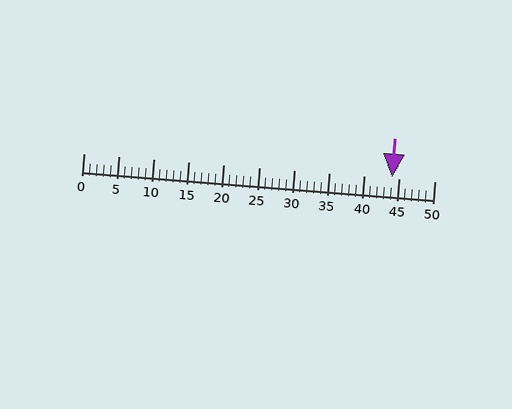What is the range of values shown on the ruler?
The ruler shows values from 0 to 50.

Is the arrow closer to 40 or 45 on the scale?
The arrow is closer to 45.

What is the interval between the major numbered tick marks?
The major tick marks are spaced 5 units apart.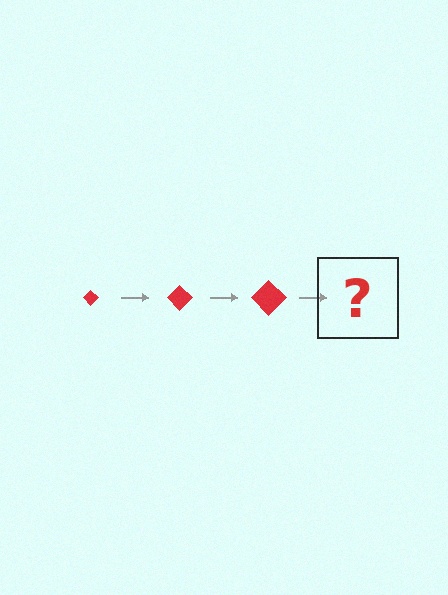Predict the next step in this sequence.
The next step is a red diamond, larger than the previous one.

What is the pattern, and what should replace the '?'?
The pattern is that the diamond gets progressively larger each step. The '?' should be a red diamond, larger than the previous one.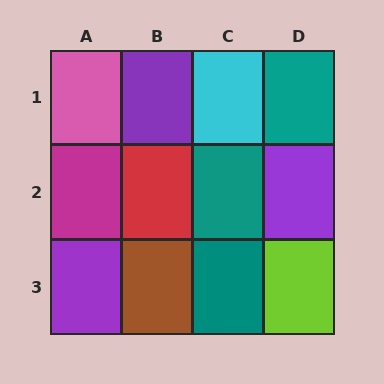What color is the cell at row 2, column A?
Magenta.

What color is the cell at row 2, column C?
Teal.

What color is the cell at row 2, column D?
Purple.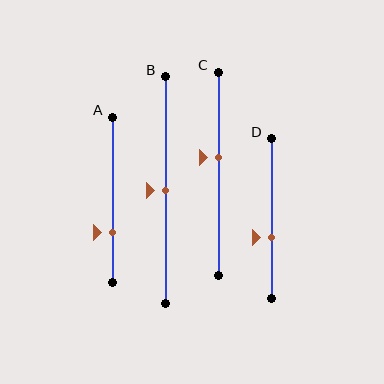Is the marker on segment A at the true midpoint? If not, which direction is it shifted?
No, the marker on segment A is shifted downward by about 20% of the segment length.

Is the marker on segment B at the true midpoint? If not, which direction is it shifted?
Yes, the marker on segment B is at the true midpoint.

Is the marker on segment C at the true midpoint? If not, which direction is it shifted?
No, the marker on segment C is shifted upward by about 8% of the segment length.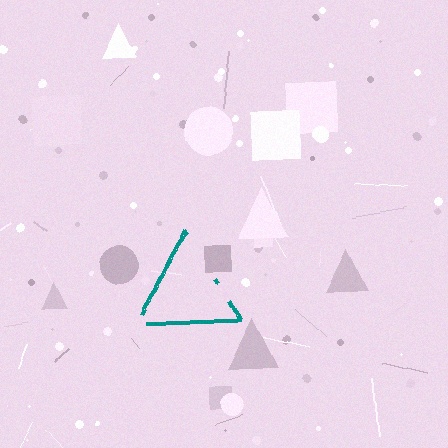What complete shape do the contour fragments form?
The contour fragments form a triangle.